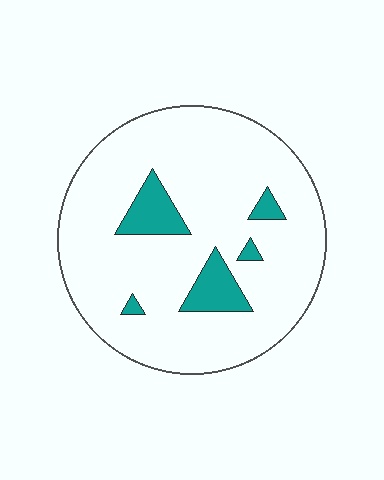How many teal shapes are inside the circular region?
5.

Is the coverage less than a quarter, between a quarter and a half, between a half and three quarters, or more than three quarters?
Less than a quarter.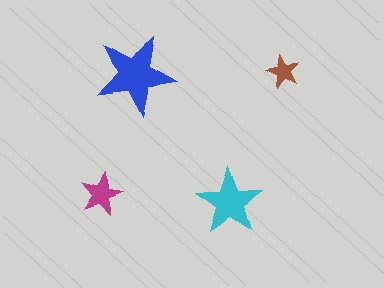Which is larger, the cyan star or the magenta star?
The cyan one.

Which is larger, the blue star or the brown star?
The blue one.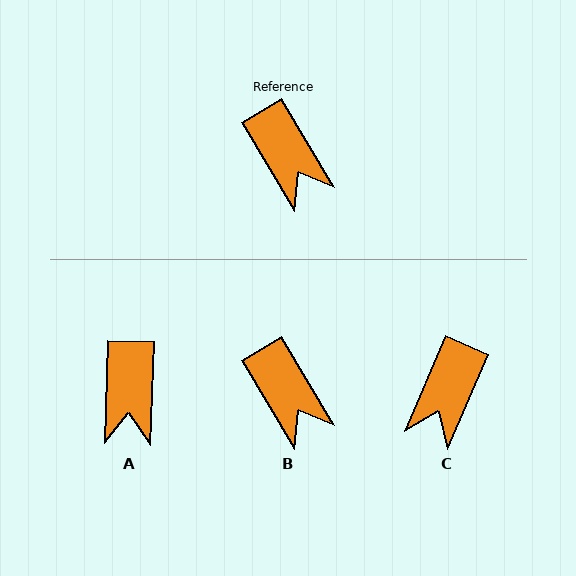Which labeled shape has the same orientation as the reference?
B.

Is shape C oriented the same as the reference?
No, it is off by about 54 degrees.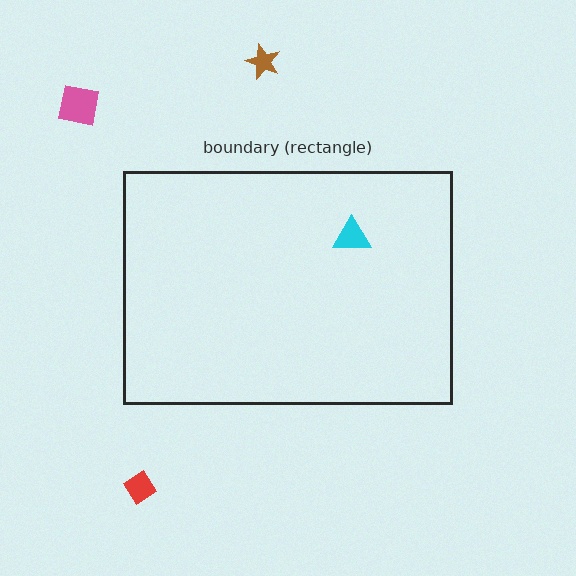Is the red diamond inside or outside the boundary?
Outside.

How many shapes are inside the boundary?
1 inside, 3 outside.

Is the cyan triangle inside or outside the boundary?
Inside.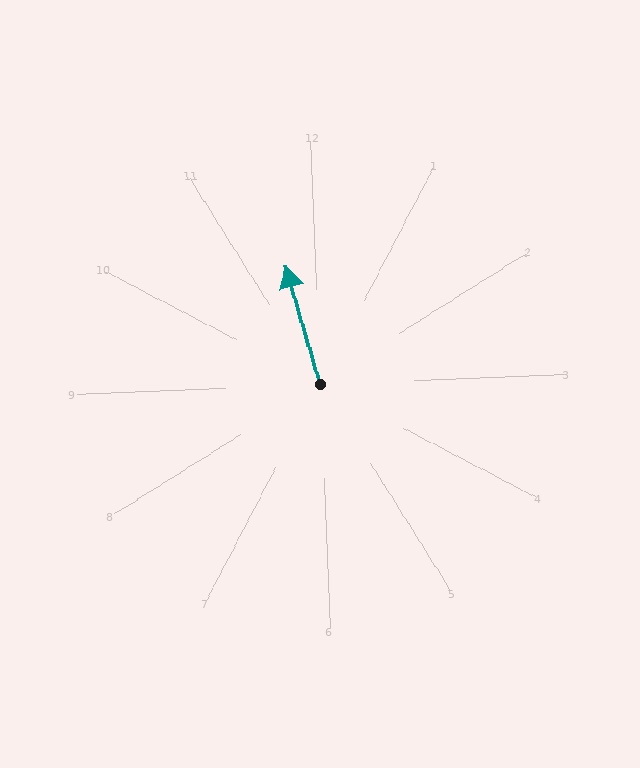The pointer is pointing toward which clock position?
Roughly 12 o'clock.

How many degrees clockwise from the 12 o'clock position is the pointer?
Approximately 346 degrees.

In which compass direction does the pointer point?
North.